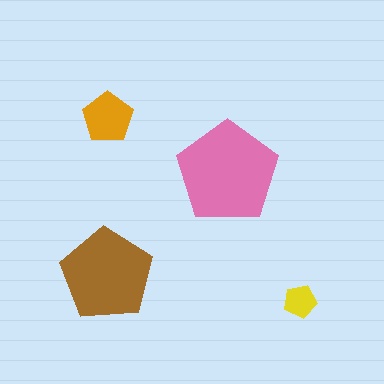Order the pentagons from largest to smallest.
the pink one, the brown one, the orange one, the yellow one.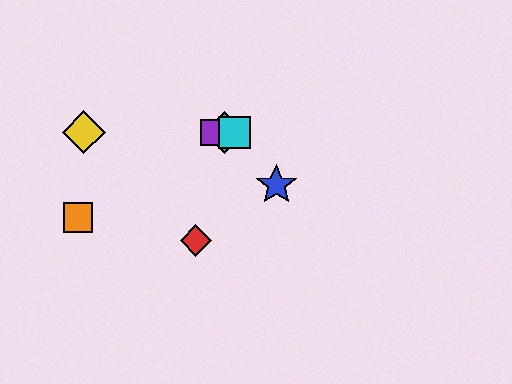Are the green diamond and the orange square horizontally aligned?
No, the green diamond is at y≈132 and the orange square is at y≈218.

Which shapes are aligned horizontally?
The green diamond, the yellow diamond, the purple square, the cyan square are aligned horizontally.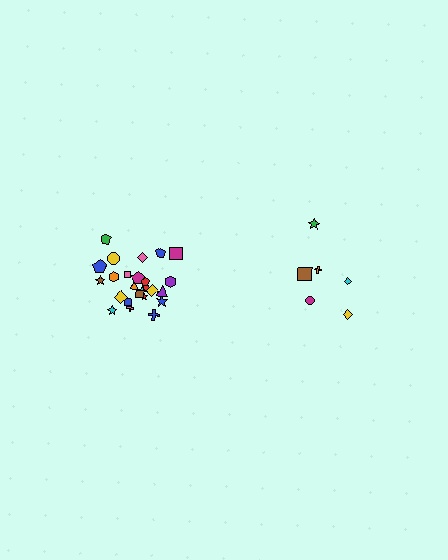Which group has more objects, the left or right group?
The left group.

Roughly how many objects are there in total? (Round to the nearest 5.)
Roughly 30 objects in total.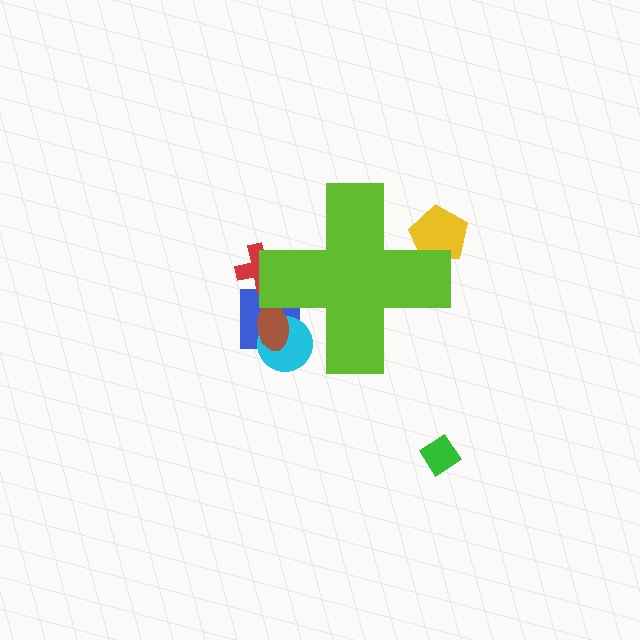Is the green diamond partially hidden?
No, the green diamond is fully visible.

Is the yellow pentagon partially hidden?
Yes, the yellow pentagon is partially hidden behind the lime cross.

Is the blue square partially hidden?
Yes, the blue square is partially hidden behind the lime cross.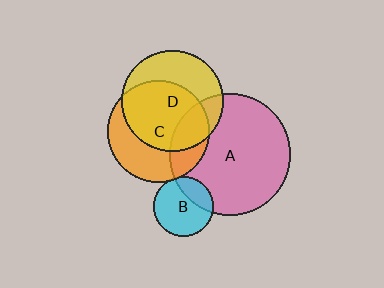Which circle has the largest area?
Circle A (pink).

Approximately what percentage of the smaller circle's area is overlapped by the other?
Approximately 5%.